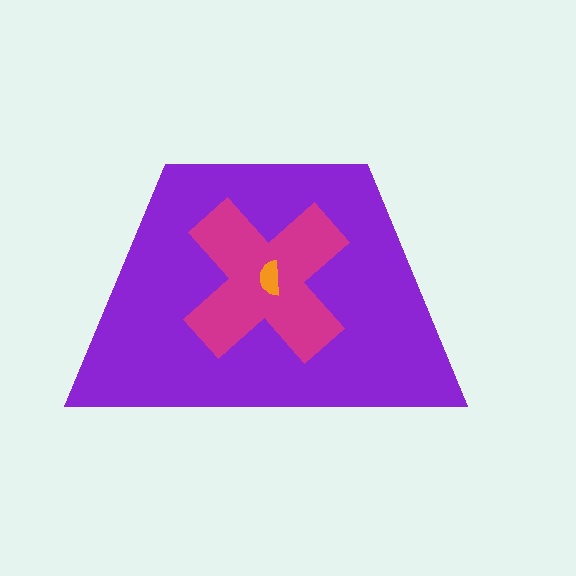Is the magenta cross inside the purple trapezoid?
Yes.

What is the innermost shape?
The orange semicircle.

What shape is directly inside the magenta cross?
The orange semicircle.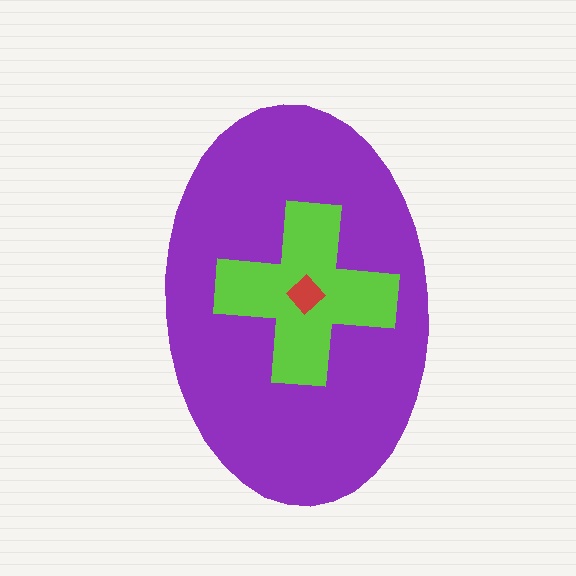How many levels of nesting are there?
3.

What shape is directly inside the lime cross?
The red diamond.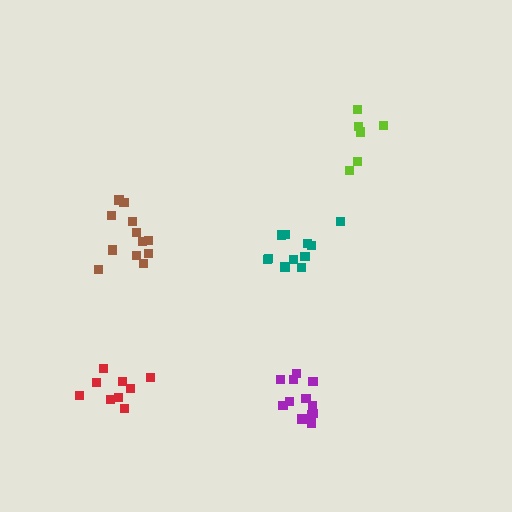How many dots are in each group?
Group 1: 6 dots, Group 2: 11 dots, Group 3: 12 dots, Group 4: 12 dots, Group 5: 9 dots (50 total).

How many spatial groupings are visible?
There are 5 spatial groupings.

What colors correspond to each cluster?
The clusters are colored: lime, teal, purple, brown, red.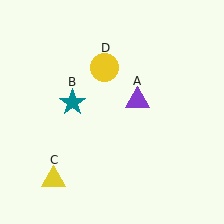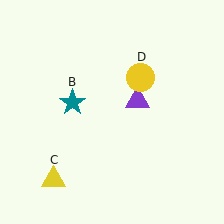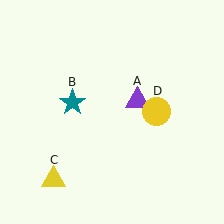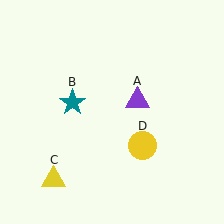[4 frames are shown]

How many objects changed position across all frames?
1 object changed position: yellow circle (object D).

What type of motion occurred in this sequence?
The yellow circle (object D) rotated clockwise around the center of the scene.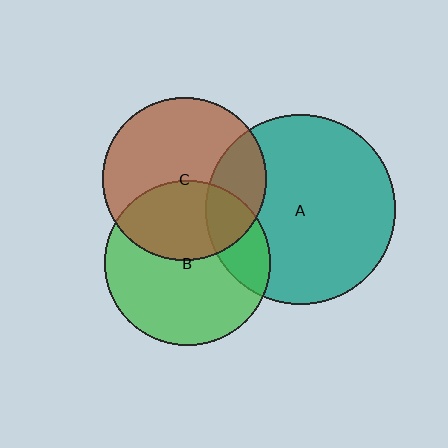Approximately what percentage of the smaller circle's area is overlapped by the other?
Approximately 40%.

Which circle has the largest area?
Circle A (teal).